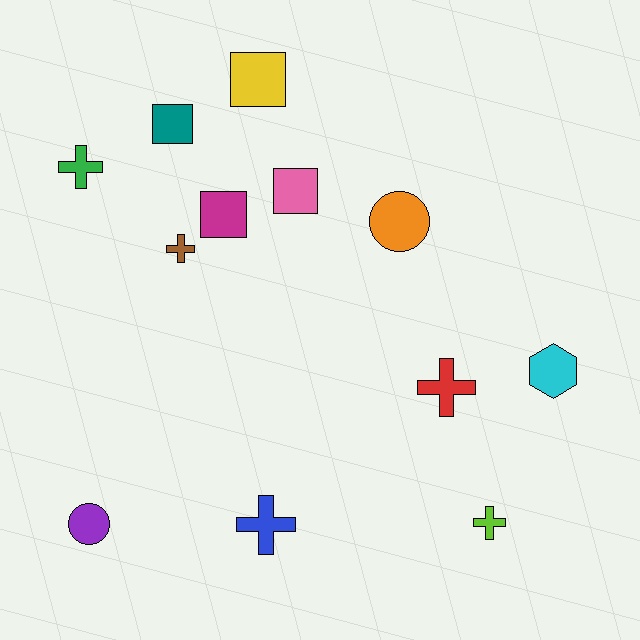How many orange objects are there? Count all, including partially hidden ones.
There is 1 orange object.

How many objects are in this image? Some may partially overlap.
There are 12 objects.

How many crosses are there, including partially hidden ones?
There are 5 crosses.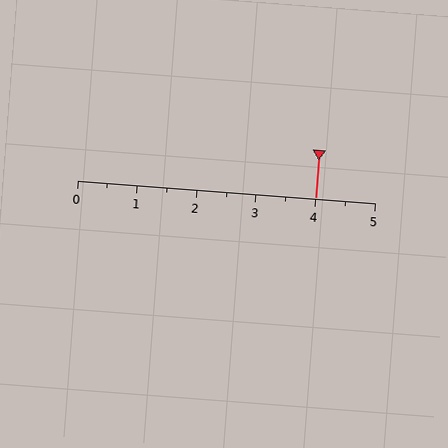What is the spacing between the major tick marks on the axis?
The major ticks are spaced 1 apart.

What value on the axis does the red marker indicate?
The marker indicates approximately 4.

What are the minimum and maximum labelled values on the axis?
The axis runs from 0 to 5.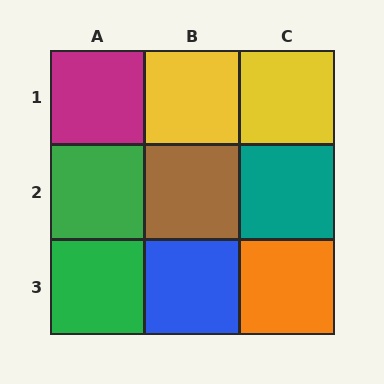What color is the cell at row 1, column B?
Yellow.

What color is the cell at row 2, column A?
Green.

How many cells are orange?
1 cell is orange.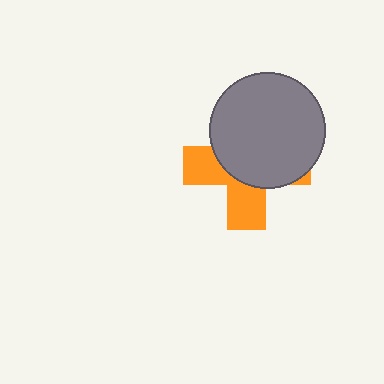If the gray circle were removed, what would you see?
You would see the complete orange cross.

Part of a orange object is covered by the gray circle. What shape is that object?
It is a cross.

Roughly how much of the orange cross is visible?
A small part of it is visible (roughly 40%).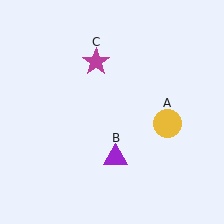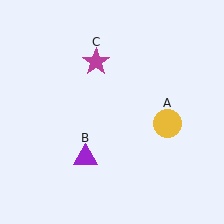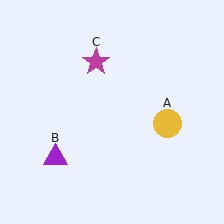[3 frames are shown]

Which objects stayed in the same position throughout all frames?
Yellow circle (object A) and magenta star (object C) remained stationary.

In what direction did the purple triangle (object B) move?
The purple triangle (object B) moved left.